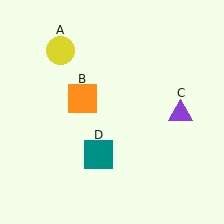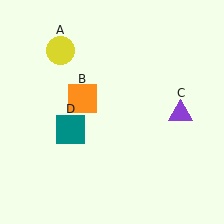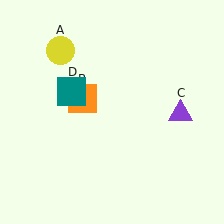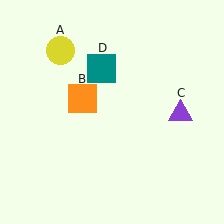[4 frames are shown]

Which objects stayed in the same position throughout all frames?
Yellow circle (object A) and orange square (object B) and purple triangle (object C) remained stationary.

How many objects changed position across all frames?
1 object changed position: teal square (object D).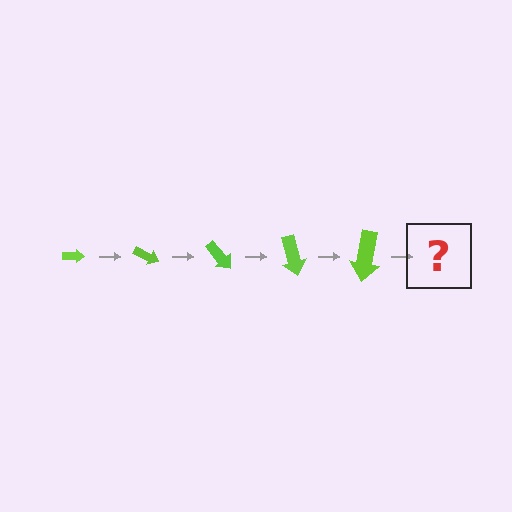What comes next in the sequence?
The next element should be an arrow, larger than the previous one and rotated 125 degrees from the start.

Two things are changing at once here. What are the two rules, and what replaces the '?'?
The two rules are that the arrow grows larger each step and it rotates 25 degrees each step. The '?' should be an arrow, larger than the previous one and rotated 125 degrees from the start.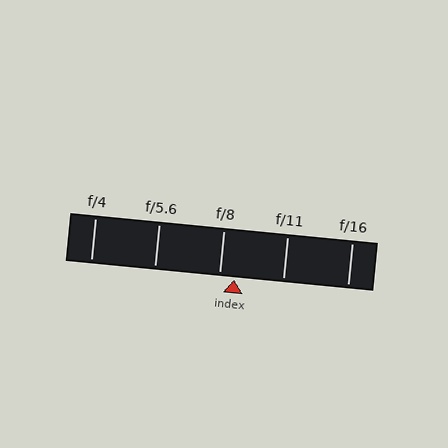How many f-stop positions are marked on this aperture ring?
There are 5 f-stop positions marked.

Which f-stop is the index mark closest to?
The index mark is closest to f/8.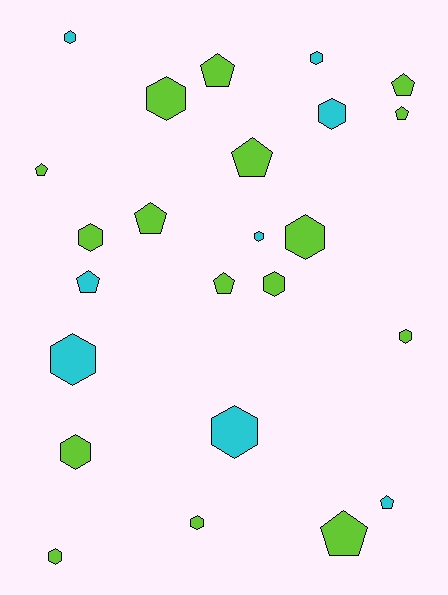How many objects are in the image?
There are 24 objects.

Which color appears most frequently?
Lime, with 16 objects.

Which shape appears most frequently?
Hexagon, with 14 objects.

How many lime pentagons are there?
There are 8 lime pentagons.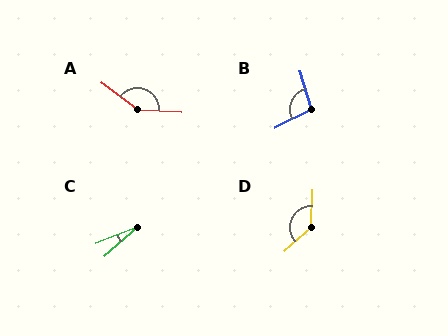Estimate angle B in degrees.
Approximately 100 degrees.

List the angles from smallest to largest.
C (19°), B (100°), D (134°), A (147°).